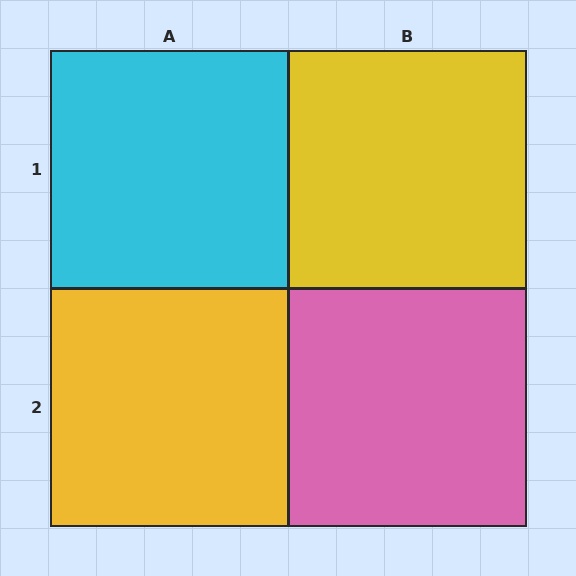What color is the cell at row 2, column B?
Pink.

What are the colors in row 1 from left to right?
Cyan, yellow.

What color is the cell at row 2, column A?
Yellow.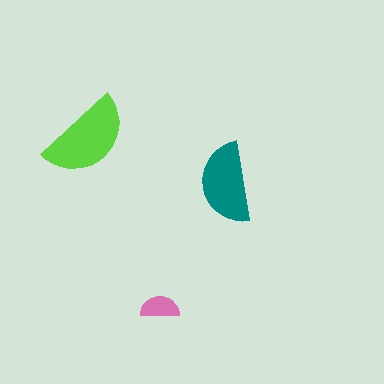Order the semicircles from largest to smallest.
the lime one, the teal one, the pink one.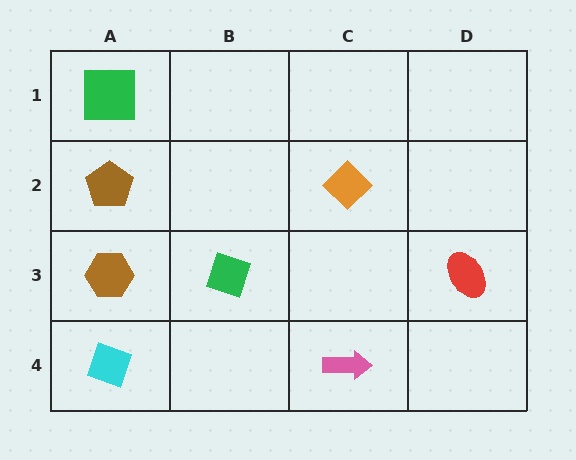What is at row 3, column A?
A brown hexagon.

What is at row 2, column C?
An orange diamond.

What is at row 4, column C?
A pink arrow.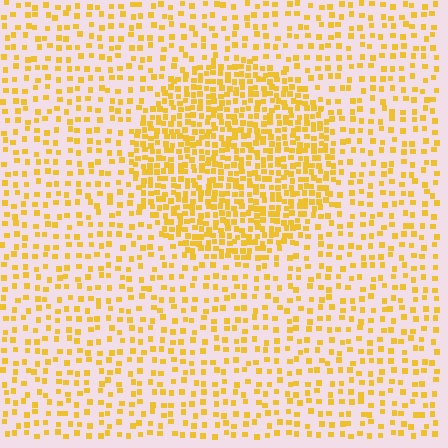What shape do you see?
I see a circle.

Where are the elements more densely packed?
The elements are more densely packed inside the circle boundary.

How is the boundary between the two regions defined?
The boundary is defined by a change in element density (approximately 2.2x ratio). All elements are the same color, size, and shape.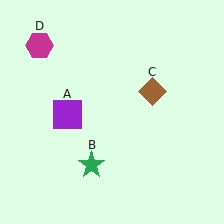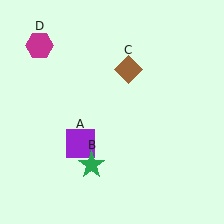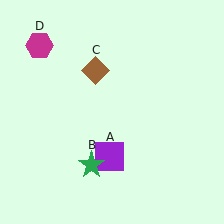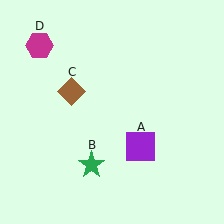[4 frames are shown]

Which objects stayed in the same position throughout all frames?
Green star (object B) and magenta hexagon (object D) remained stationary.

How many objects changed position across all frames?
2 objects changed position: purple square (object A), brown diamond (object C).